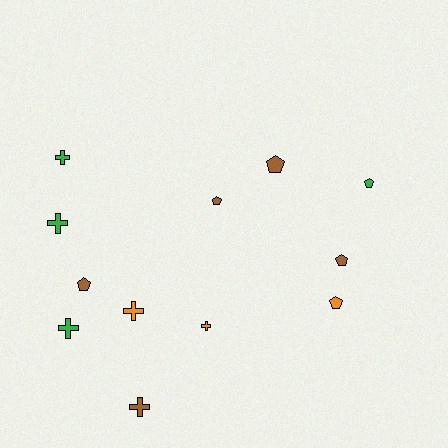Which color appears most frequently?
Brown, with 5 objects.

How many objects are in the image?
There are 12 objects.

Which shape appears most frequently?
Cross, with 6 objects.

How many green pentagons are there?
There is 1 green pentagon.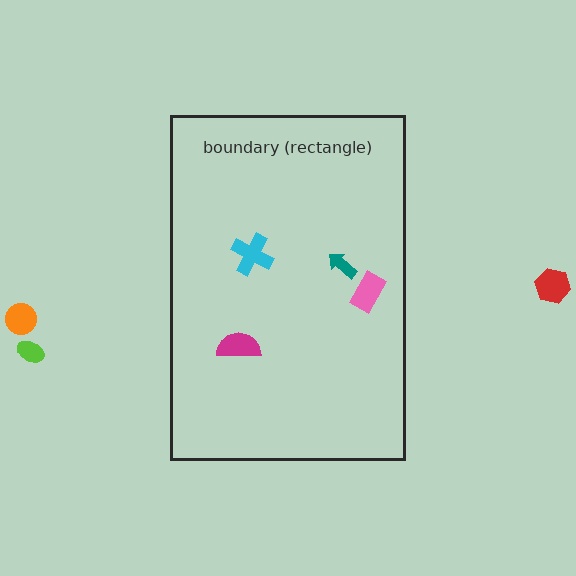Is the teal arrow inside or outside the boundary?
Inside.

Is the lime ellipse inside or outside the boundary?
Outside.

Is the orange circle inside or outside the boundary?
Outside.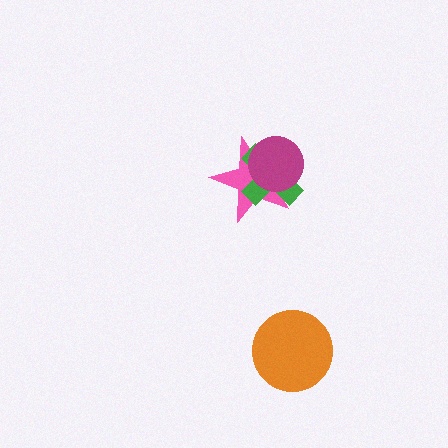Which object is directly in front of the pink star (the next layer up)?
The green cross is directly in front of the pink star.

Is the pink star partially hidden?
Yes, it is partially covered by another shape.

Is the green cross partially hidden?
Yes, it is partially covered by another shape.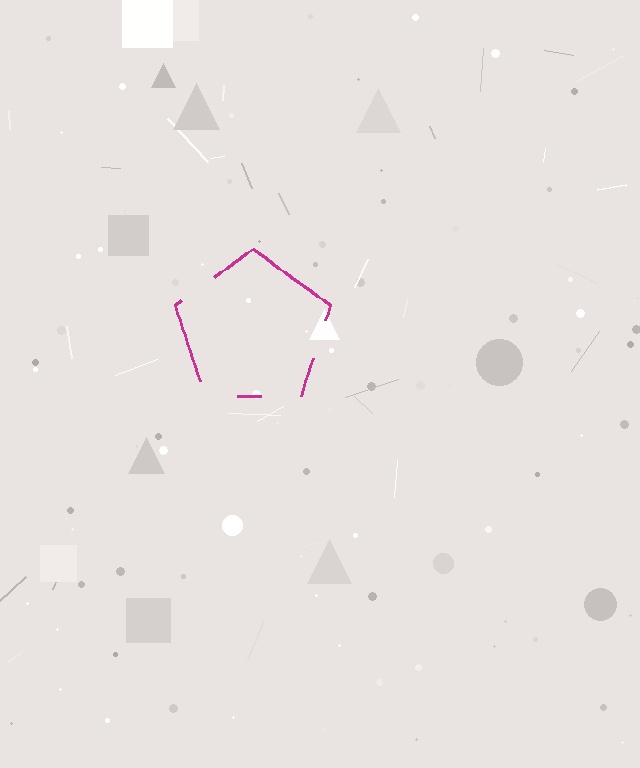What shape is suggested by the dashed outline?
The dashed outline suggests a pentagon.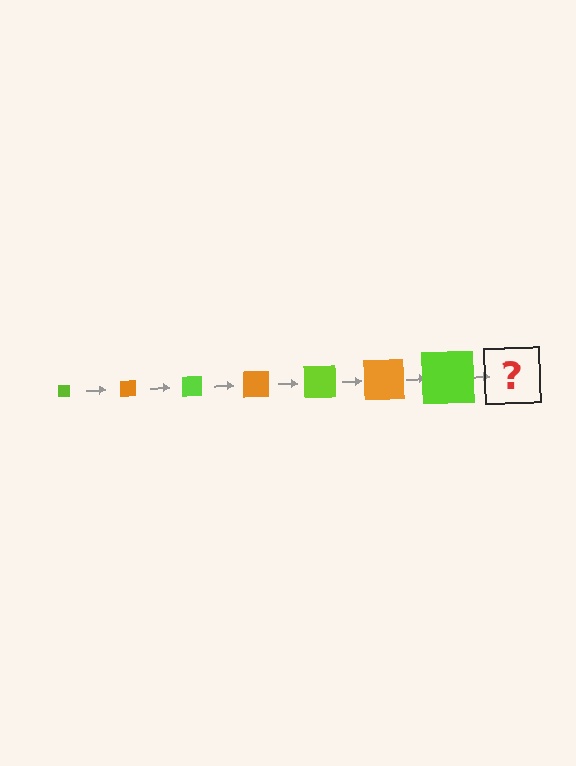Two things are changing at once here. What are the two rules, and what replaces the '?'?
The two rules are that the square grows larger each step and the color cycles through lime and orange. The '?' should be an orange square, larger than the previous one.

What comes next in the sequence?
The next element should be an orange square, larger than the previous one.